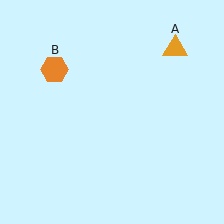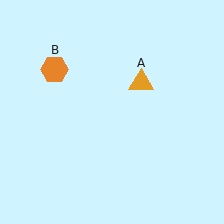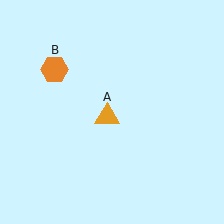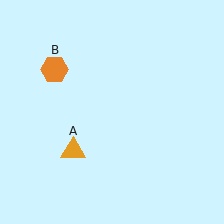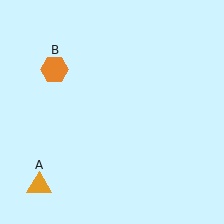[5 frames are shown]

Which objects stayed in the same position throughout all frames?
Orange hexagon (object B) remained stationary.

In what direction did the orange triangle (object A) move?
The orange triangle (object A) moved down and to the left.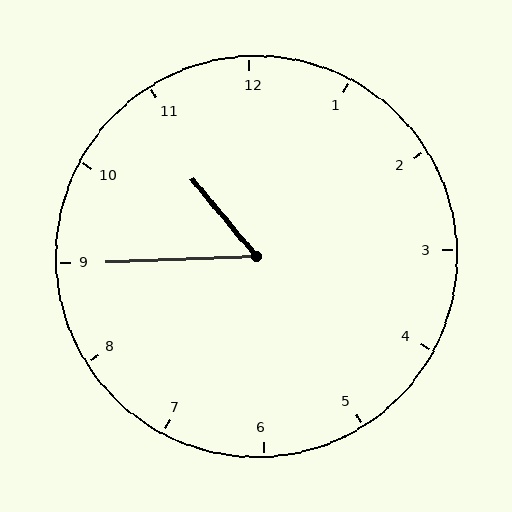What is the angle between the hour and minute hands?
Approximately 52 degrees.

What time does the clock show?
10:45.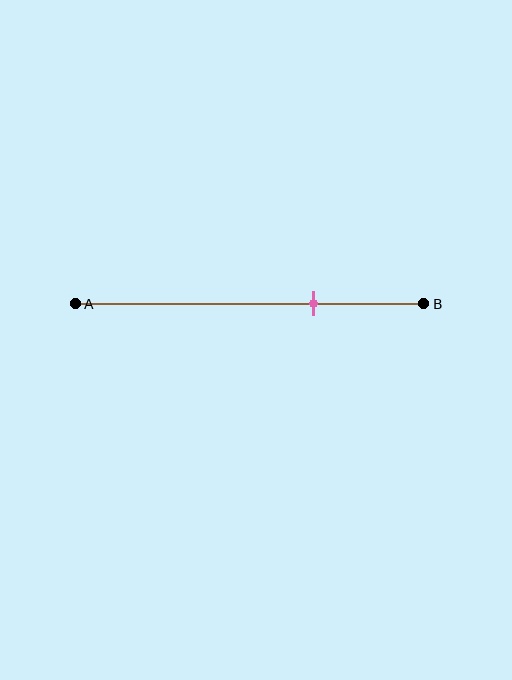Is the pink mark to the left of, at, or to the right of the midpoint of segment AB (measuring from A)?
The pink mark is to the right of the midpoint of segment AB.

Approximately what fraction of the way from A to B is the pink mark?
The pink mark is approximately 70% of the way from A to B.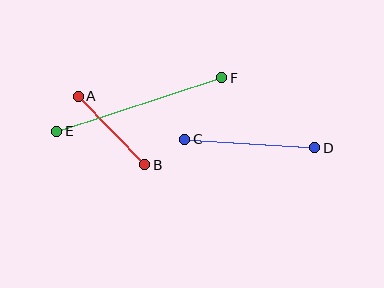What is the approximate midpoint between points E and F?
The midpoint is at approximately (139, 105) pixels.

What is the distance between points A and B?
The distance is approximately 96 pixels.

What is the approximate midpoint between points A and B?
The midpoint is at approximately (111, 131) pixels.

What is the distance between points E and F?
The distance is approximately 173 pixels.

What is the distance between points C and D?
The distance is approximately 130 pixels.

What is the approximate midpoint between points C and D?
The midpoint is at approximately (250, 144) pixels.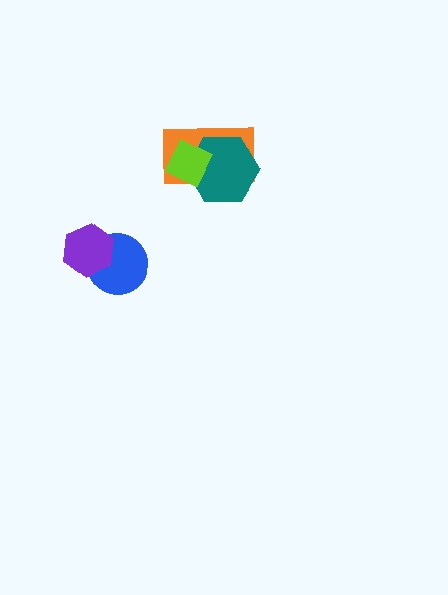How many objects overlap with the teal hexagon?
2 objects overlap with the teal hexagon.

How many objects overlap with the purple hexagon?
1 object overlaps with the purple hexagon.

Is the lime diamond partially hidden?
No, no other shape covers it.